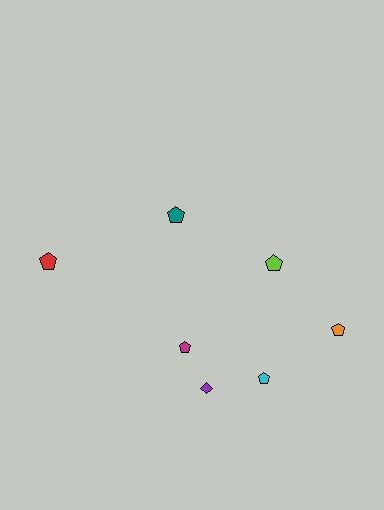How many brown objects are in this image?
There are no brown objects.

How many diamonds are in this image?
There is 1 diamond.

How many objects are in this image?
There are 7 objects.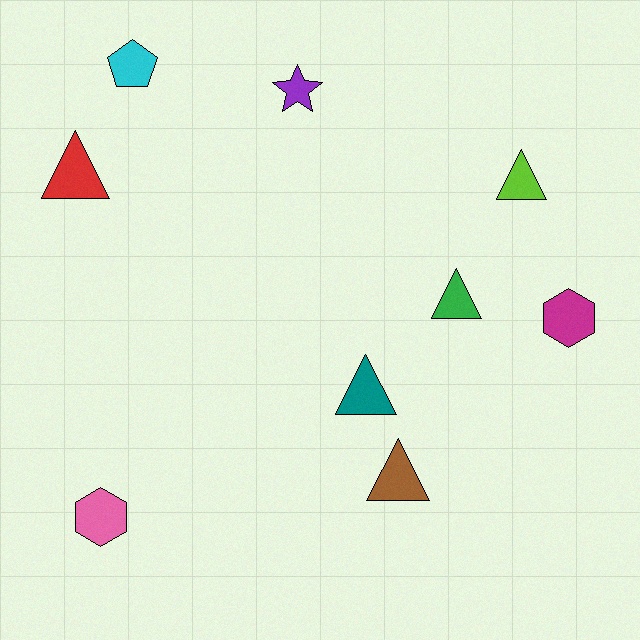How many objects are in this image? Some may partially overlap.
There are 9 objects.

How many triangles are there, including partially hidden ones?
There are 5 triangles.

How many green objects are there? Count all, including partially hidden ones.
There is 1 green object.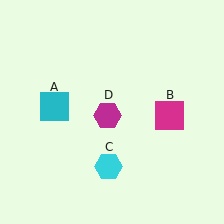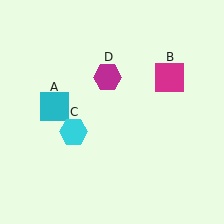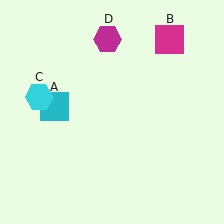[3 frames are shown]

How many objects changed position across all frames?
3 objects changed position: magenta square (object B), cyan hexagon (object C), magenta hexagon (object D).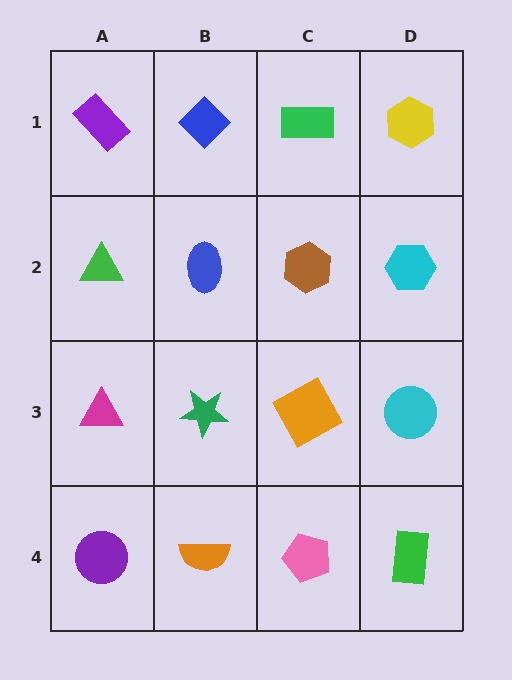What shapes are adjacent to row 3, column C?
A brown hexagon (row 2, column C), a pink pentagon (row 4, column C), a green star (row 3, column B), a cyan circle (row 3, column D).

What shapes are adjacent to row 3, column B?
A blue ellipse (row 2, column B), an orange semicircle (row 4, column B), a magenta triangle (row 3, column A), an orange square (row 3, column C).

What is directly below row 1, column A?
A green triangle.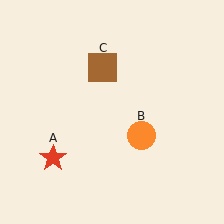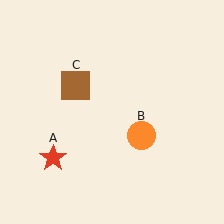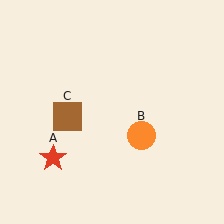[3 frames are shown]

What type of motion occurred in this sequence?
The brown square (object C) rotated counterclockwise around the center of the scene.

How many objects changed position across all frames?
1 object changed position: brown square (object C).